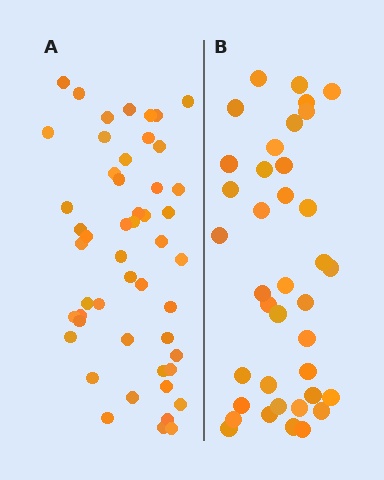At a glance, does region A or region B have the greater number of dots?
Region A (the left region) has more dots.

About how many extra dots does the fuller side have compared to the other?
Region A has roughly 12 or so more dots than region B.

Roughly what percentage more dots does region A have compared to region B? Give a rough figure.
About 30% more.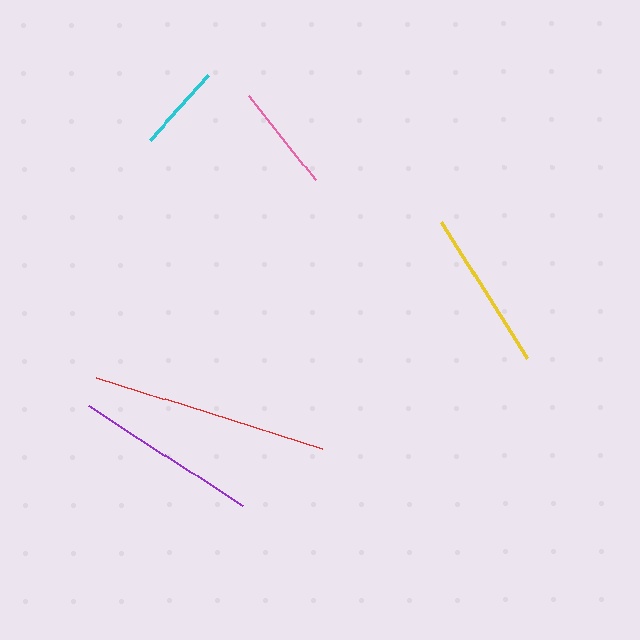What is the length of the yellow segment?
The yellow segment is approximately 162 pixels long.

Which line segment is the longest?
The red line is the longest at approximately 237 pixels.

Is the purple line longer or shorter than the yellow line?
The purple line is longer than the yellow line.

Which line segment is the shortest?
The cyan line is the shortest at approximately 86 pixels.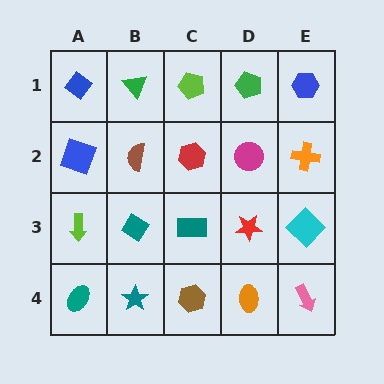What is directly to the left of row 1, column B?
A blue diamond.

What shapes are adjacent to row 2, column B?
A green triangle (row 1, column B), a teal diamond (row 3, column B), a blue square (row 2, column A), a red hexagon (row 2, column C).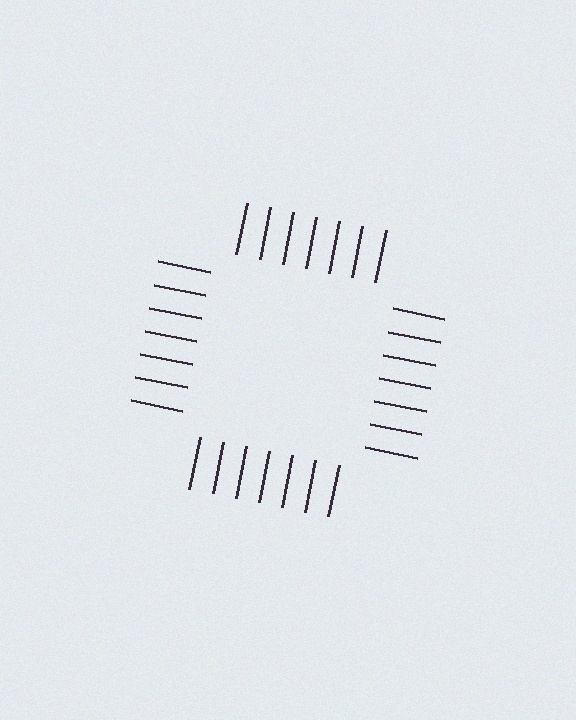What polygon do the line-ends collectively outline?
An illusory square — the line segments terminate on its edges but no continuous stroke is drawn.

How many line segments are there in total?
28 — 7 along each of the 4 edges.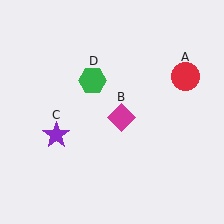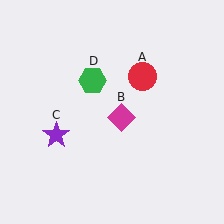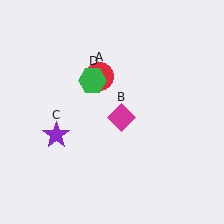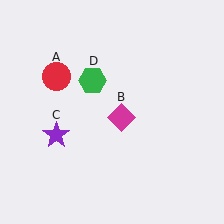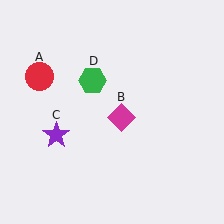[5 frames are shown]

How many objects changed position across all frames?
1 object changed position: red circle (object A).